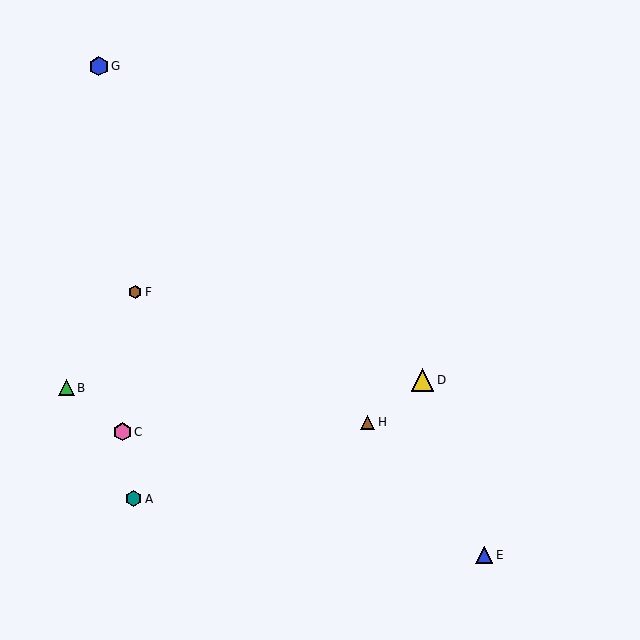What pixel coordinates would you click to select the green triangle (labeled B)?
Click at (66, 388) to select the green triangle B.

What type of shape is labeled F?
Shape F is a brown hexagon.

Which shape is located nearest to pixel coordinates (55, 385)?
The green triangle (labeled B) at (66, 388) is nearest to that location.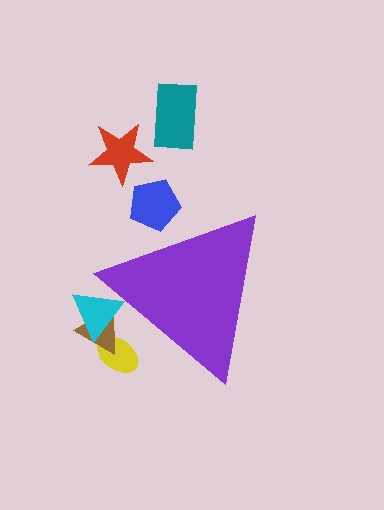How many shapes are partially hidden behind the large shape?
4 shapes are partially hidden.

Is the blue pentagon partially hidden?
Yes, the blue pentagon is partially hidden behind the purple triangle.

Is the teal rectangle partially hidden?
No, the teal rectangle is fully visible.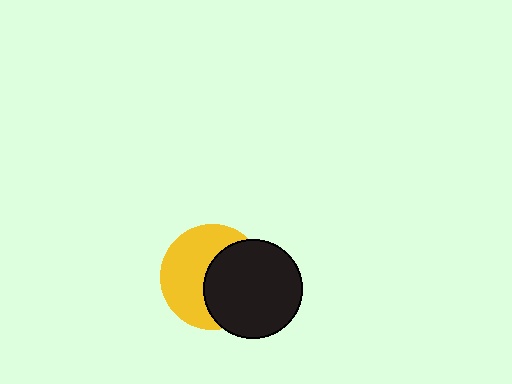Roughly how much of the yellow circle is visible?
About half of it is visible (roughly 54%).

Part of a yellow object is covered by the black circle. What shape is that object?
It is a circle.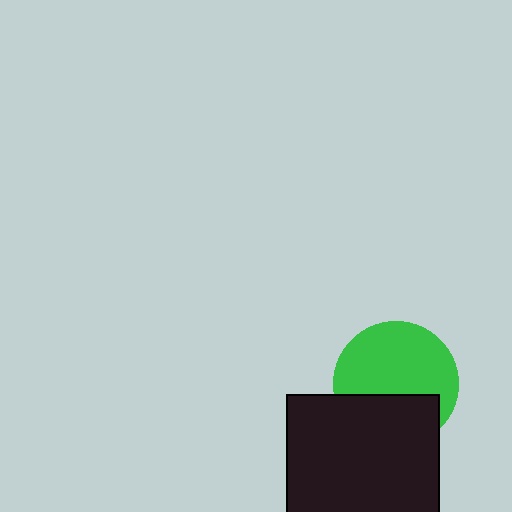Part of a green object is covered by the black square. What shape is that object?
It is a circle.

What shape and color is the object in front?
The object in front is a black square.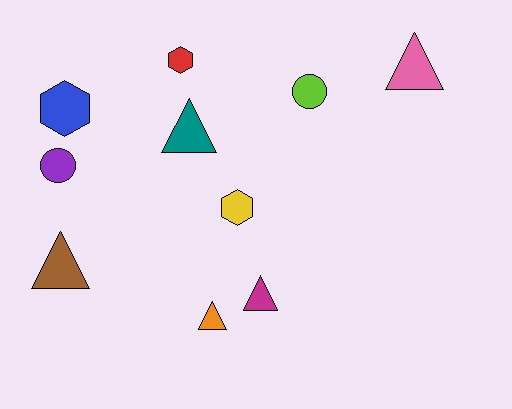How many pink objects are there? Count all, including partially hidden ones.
There is 1 pink object.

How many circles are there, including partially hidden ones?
There are 2 circles.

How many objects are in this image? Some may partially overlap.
There are 10 objects.